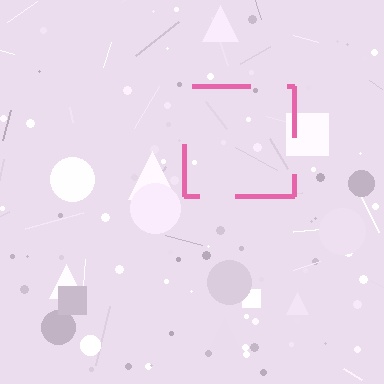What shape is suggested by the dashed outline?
The dashed outline suggests a square.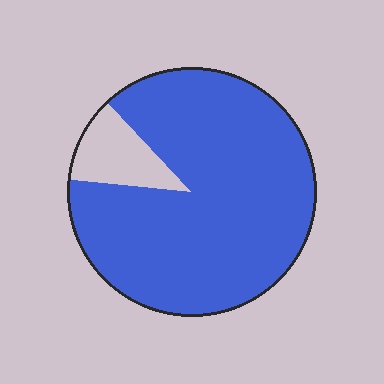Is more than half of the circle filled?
Yes.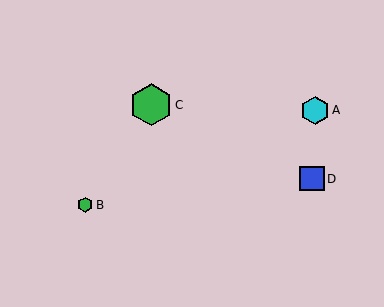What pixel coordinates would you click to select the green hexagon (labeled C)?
Click at (151, 105) to select the green hexagon C.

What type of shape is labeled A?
Shape A is a cyan hexagon.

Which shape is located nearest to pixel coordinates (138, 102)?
The green hexagon (labeled C) at (151, 105) is nearest to that location.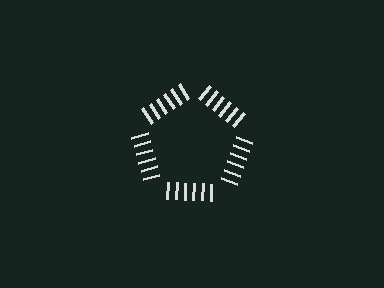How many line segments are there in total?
30 — 6 along each of the 5 edges.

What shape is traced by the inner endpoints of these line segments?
An illusory pentagon — the line segments terminate on its edges but no continuous stroke is drawn.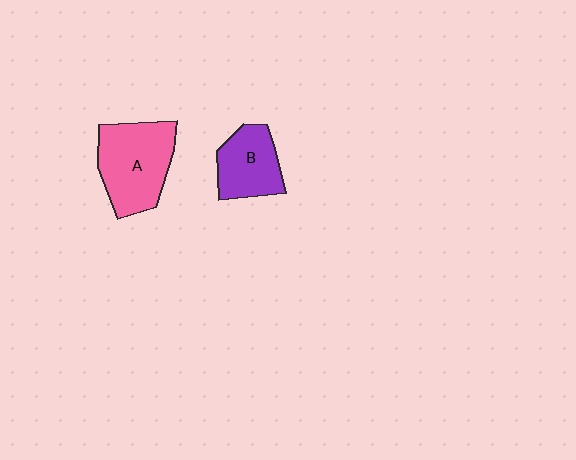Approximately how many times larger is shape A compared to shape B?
Approximately 1.5 times.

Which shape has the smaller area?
Shape B (purple).